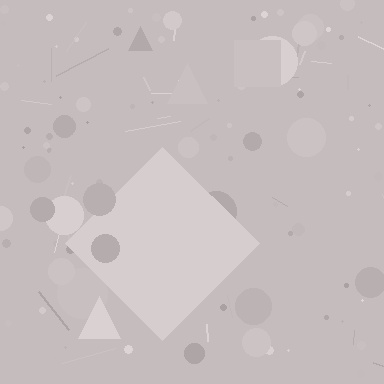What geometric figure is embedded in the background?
A diamond is embedded in the background.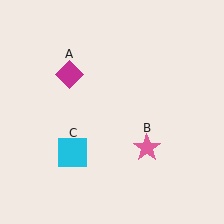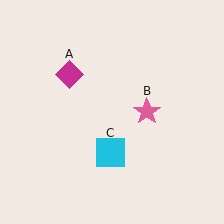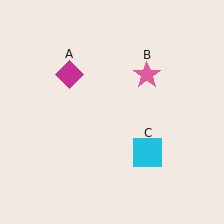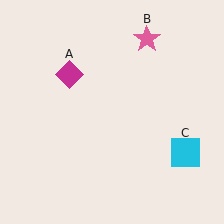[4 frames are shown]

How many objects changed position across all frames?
2 objects changed position: pink star (object B), cyan square (object C).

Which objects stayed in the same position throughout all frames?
Magenta diamond (object A) remained stationary.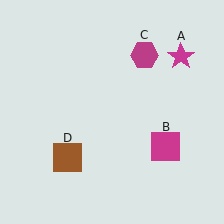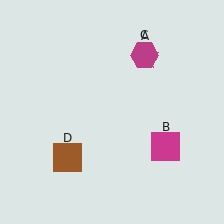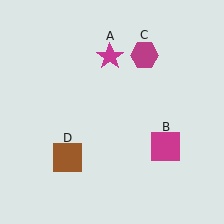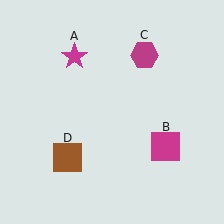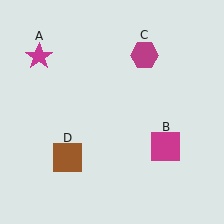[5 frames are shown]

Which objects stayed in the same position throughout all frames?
Magenta square (object B) and magenta hexagon (object C) and brown square (object D) remained stationary.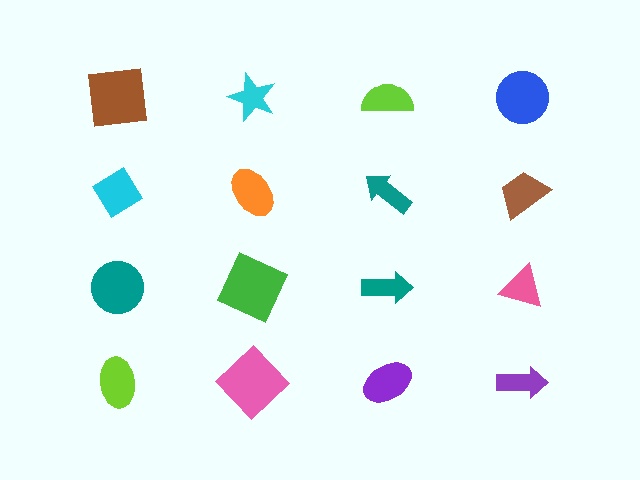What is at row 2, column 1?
A cyan diamond.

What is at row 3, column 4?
A pink triangle.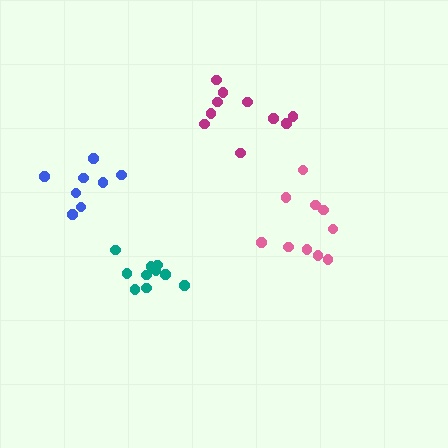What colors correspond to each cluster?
The clusters are colored: pink, blue, magenta, teal.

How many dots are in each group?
Group 1: 10 dots, Group 2: 8 dots, Group 3: 10 dots, Group 4: 11 dots (39 total).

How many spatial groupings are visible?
There are 4 spatial groupings.